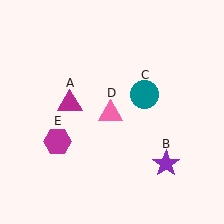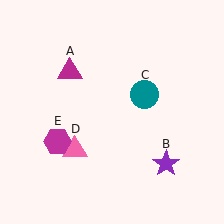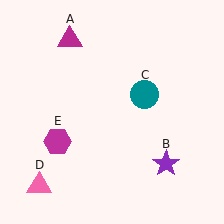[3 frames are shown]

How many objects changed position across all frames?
2 objects changed position: magenta triangle (object A), pink triangle (object D).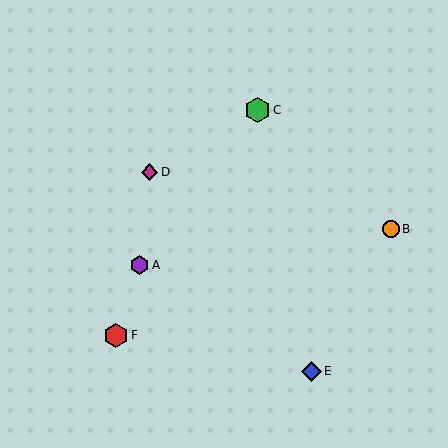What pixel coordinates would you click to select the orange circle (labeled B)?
Click at (391, 229) to select the orange circle B.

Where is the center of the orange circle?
The center of the orange circle is at (391, 229).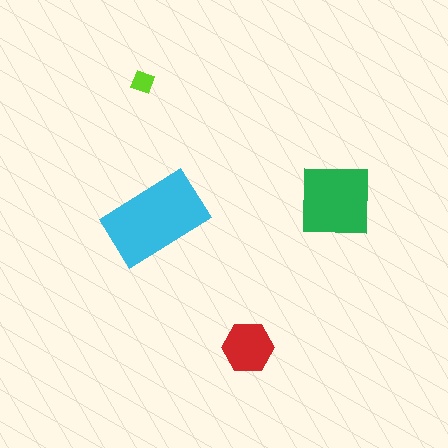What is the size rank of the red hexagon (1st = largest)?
3rd.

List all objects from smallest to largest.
The lime diamond, the red hexagon, the green square, the cyan rectangle.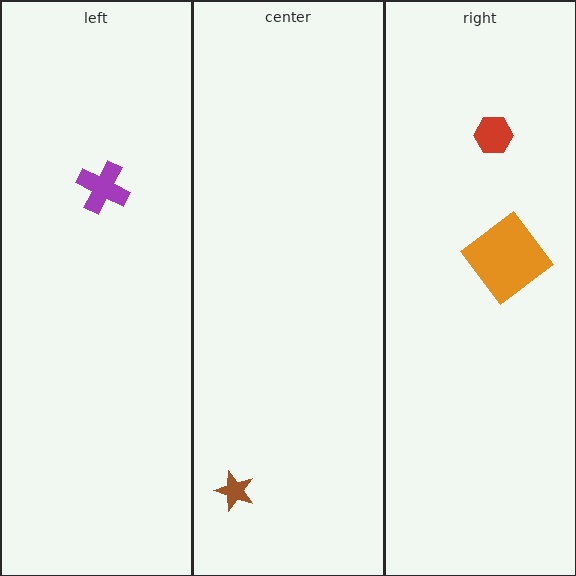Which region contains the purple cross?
The left region.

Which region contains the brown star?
The center region.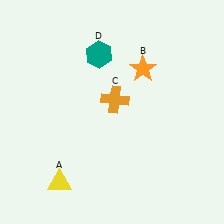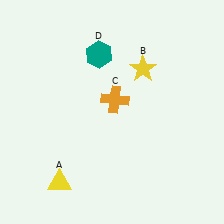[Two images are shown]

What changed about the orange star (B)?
In Image 1, B is orange. In Image 2, it changed to yellow.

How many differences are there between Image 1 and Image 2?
There is 1 difference between the two images.